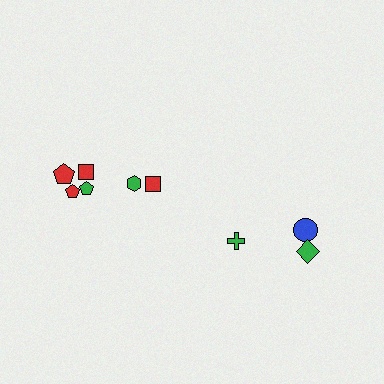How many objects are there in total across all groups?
There are 9 objects.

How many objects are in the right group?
There are 3 objects.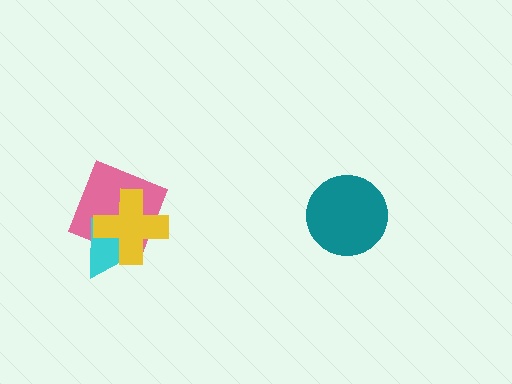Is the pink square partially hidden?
Yes, it is partially covered by another shape.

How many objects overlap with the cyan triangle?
2 objects overlap with the cyan triangle.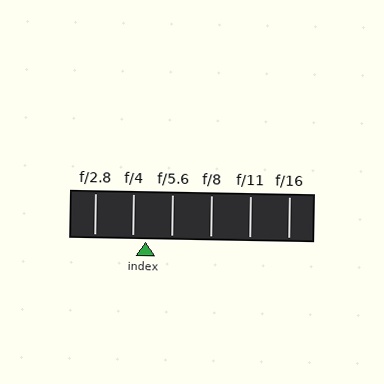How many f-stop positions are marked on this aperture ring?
There are 6 f-stop positions marked.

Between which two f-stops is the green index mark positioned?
The index mark is between f/4 and f/5.6.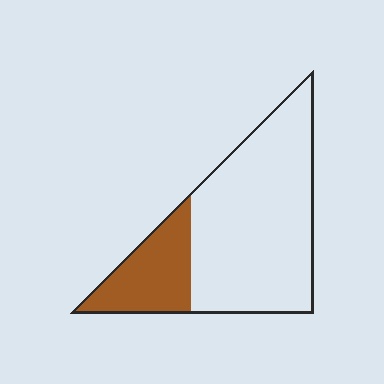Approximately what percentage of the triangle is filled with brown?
Approximately 25%.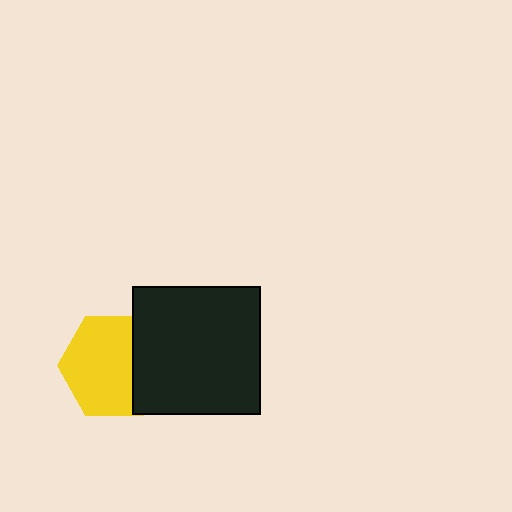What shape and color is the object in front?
The object in front is a black square.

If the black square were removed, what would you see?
You would see the complete yellow hexagon.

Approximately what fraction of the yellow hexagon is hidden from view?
Roughly 30% of the yellow hexagon is hidden behind the black square.